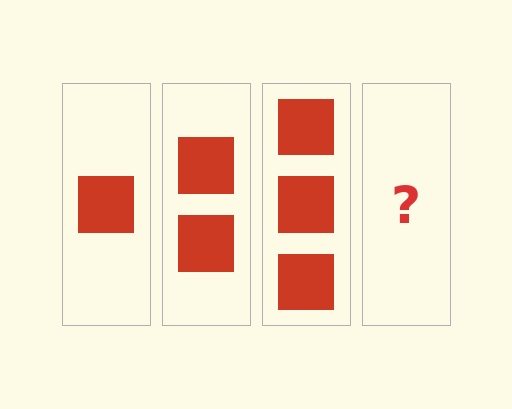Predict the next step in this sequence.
The next step is 4 squares.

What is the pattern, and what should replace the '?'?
The pattern is that each step adds one more square. The '?' should be 4 squares.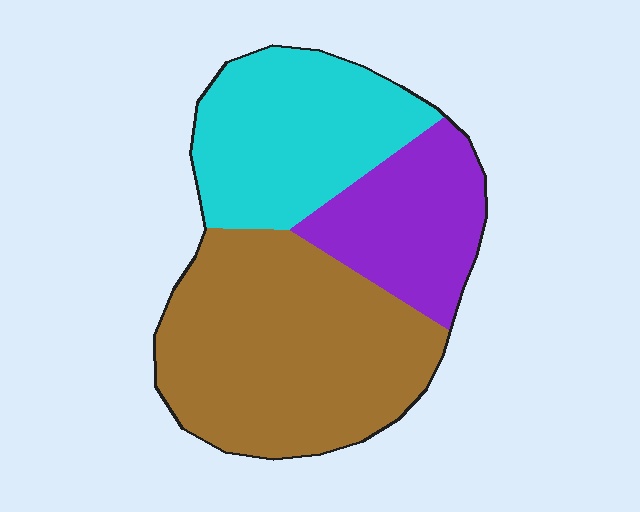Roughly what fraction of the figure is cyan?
Cyan takes up about one third (1/3) of the figure.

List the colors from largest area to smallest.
From largest to smallest: brown, cyan, purple.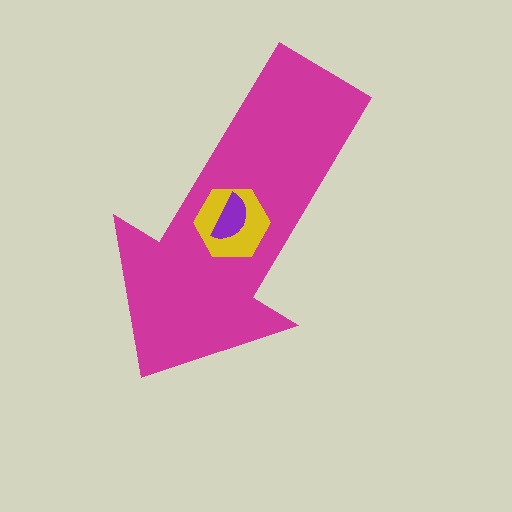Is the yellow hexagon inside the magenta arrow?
Yes.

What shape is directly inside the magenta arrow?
The yellow hexagon.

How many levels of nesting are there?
3.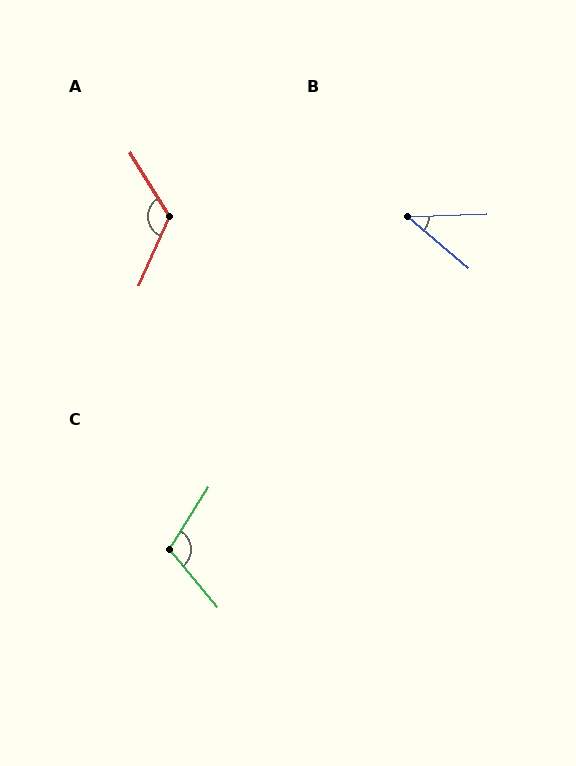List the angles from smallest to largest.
B (42°), C (108°), A (124°).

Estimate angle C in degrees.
Approximately 108 degrees.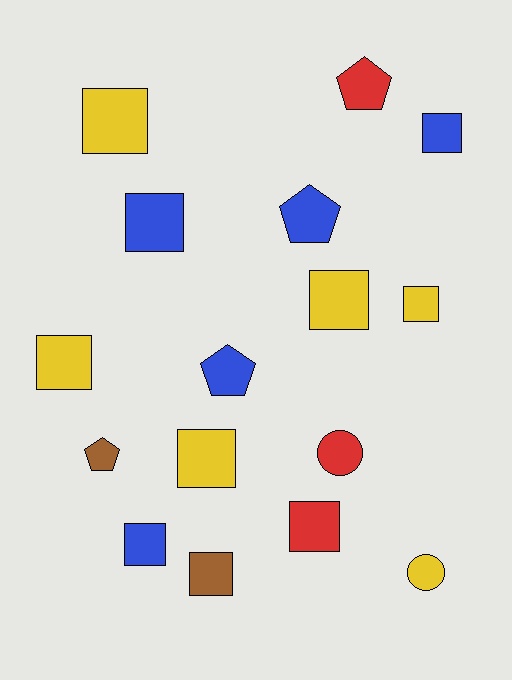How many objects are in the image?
There are 16 objects.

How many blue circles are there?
There are no blue circles.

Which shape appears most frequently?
Square, with 10 objects.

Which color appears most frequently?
Yellow, with 6 objects.